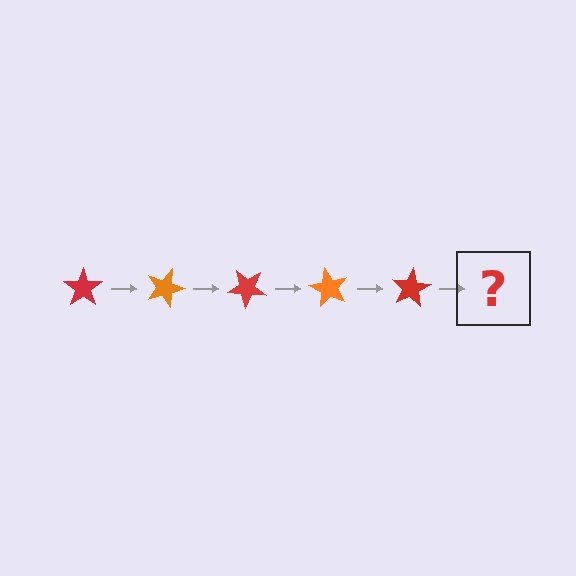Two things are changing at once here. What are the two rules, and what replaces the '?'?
The two rules are that it rotates 20 degrees each step and the color cycles through red and orange. The '?' should be an orange star, rotated 100 degrees from the start.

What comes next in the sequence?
The next element should be an orange star, rotated 100 degrees from the start.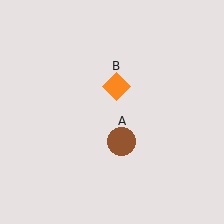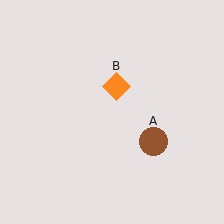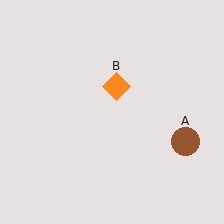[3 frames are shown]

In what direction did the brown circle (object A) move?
The brown circle (object A) moved right.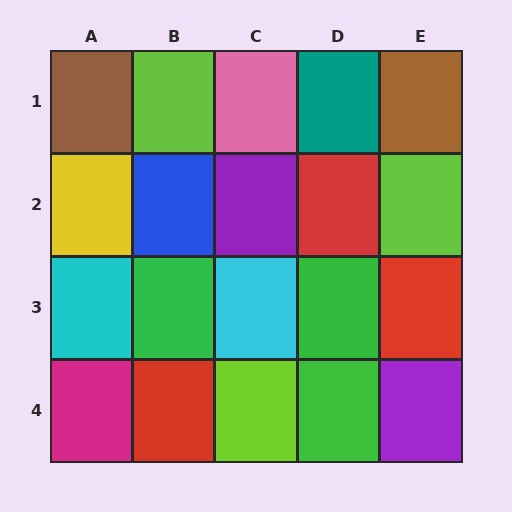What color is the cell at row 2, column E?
Lime.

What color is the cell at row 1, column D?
Teal.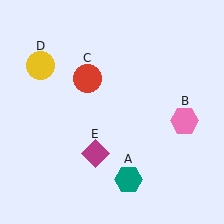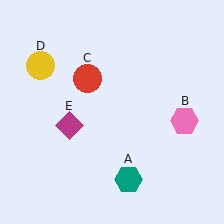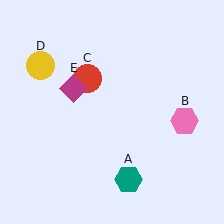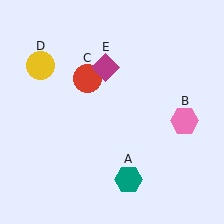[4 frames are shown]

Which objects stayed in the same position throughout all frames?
Teal hexagon (object A) and pink hexagon (object B) and red circle (object C) and yellow circle (object D) remained stationary.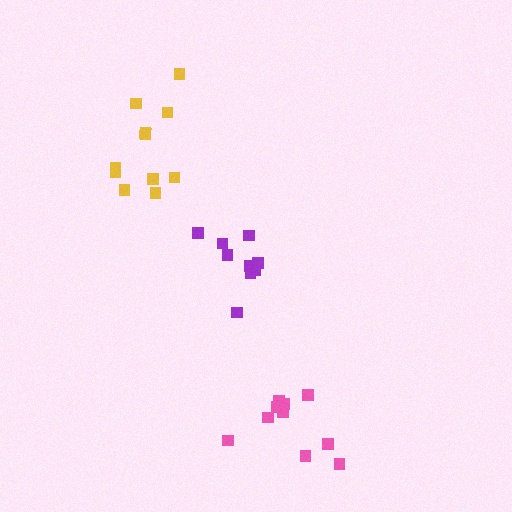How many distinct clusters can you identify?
There are 3 distinct clusters.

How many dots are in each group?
Group 1: 9 dots, Group 2: 10 dots, Group 3: 11 dots (30 total).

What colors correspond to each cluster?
The clusters are colored: purple, pink, yellow.